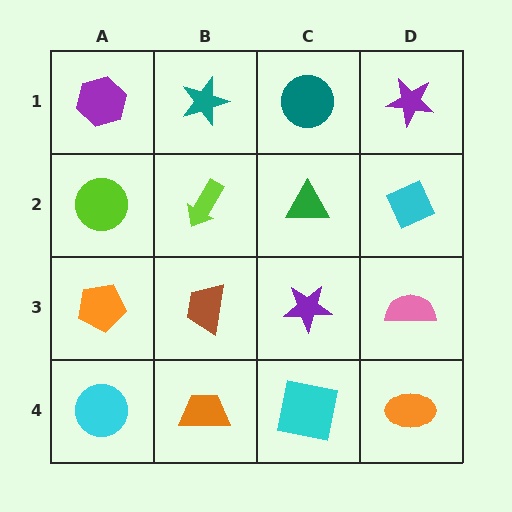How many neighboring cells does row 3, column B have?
4.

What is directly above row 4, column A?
An orange pentagon.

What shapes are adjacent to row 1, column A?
A lime circle (row 2, column A), a teal star (row 1, column B).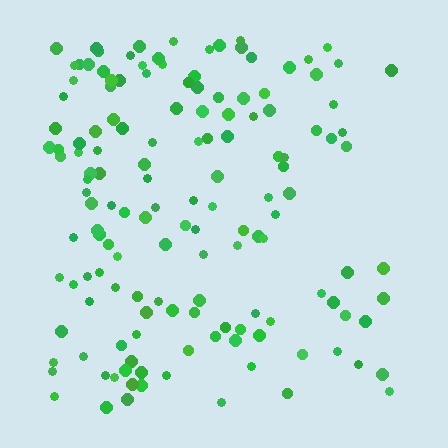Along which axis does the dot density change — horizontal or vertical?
Horizontal.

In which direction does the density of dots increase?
From right to left, with the left side densest.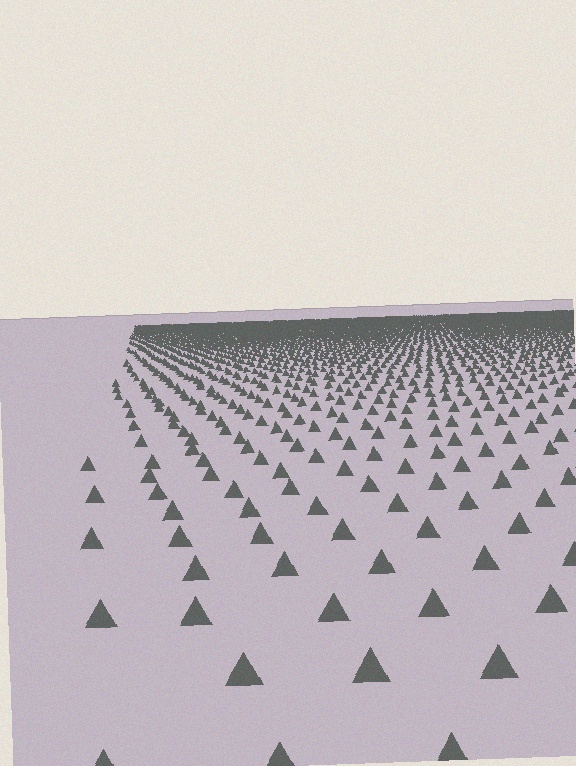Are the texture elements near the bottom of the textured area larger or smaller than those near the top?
Larger. Near the bottom, elements are closer to the viewer and appear at a bigger on-screen size.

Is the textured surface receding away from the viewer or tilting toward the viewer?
The surface is receding away from the viewer. Texture elements get smaller and denser toward the top.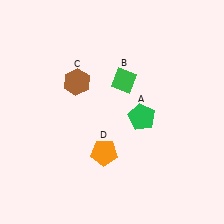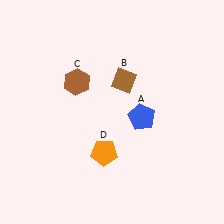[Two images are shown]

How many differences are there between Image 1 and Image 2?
There are 2 differences between the two images.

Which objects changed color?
A changed from green to blue. B changed from green to brown.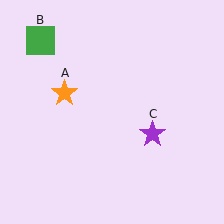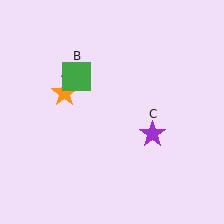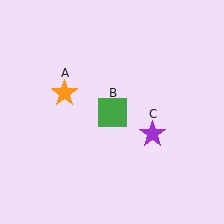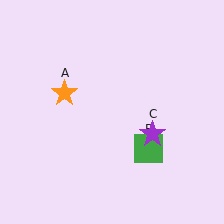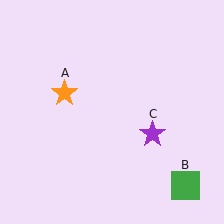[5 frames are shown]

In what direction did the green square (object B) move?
The green square (object B) moved down and to the right.